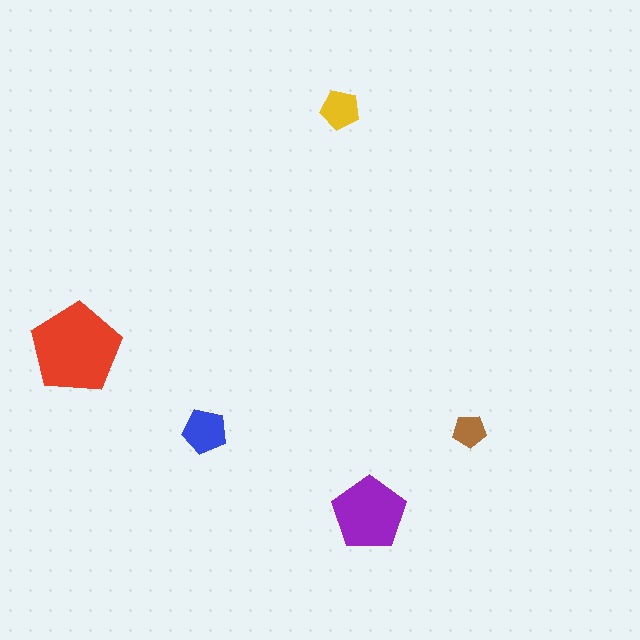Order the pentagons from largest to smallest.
the red one, the purple one, the blue one, the yellow one, the brown one.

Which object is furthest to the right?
The brown pentagon is rightmost.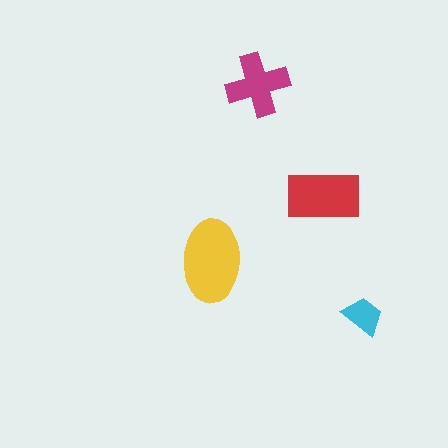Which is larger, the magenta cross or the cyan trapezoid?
The magenta cross.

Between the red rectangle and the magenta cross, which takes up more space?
The red rectangle.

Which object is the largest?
The yellow ellipse.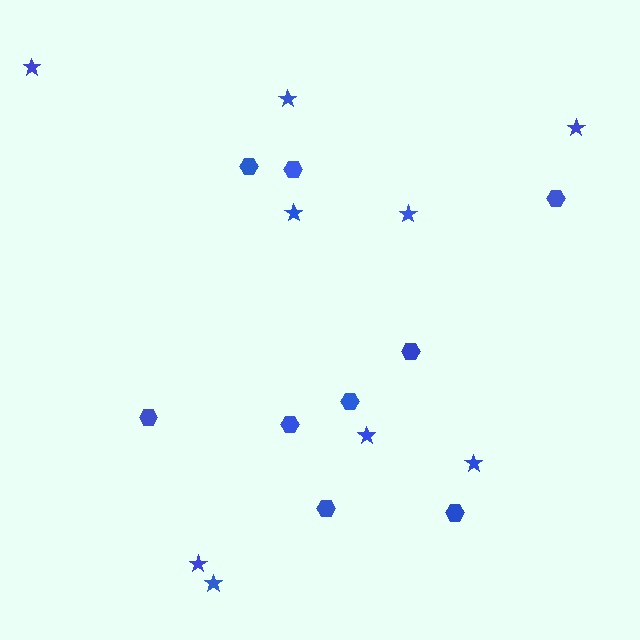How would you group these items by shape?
There are 2 groups: one group of hexagons (9) and one group of stars (9).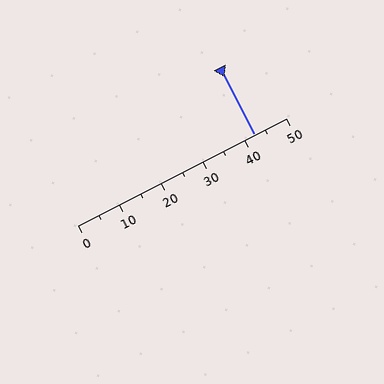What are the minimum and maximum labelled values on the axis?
The axis runs from 0 to 50.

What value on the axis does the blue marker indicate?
The marker indicates approximately 42.5.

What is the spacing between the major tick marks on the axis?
The major ticks are spaced 10 apart.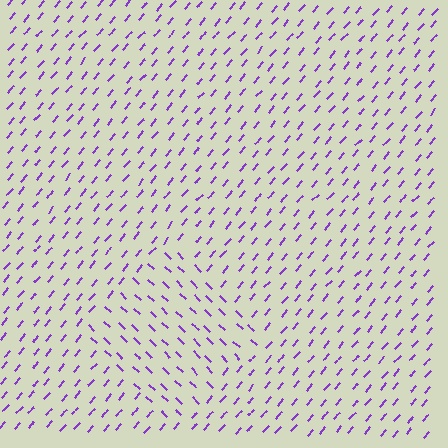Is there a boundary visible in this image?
Yes, there is a texture boundary formed by a change in line orientation.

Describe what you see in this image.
The image is filled with small purple line segments. A diamond region in the image has lines oriented differently from the surrounding lines, creating a visible texture boundary.